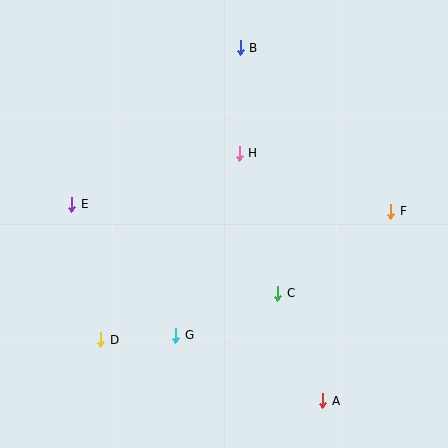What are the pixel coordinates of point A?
Point A is at (323, 401).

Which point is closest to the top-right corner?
Point B is closest to the top-right corner.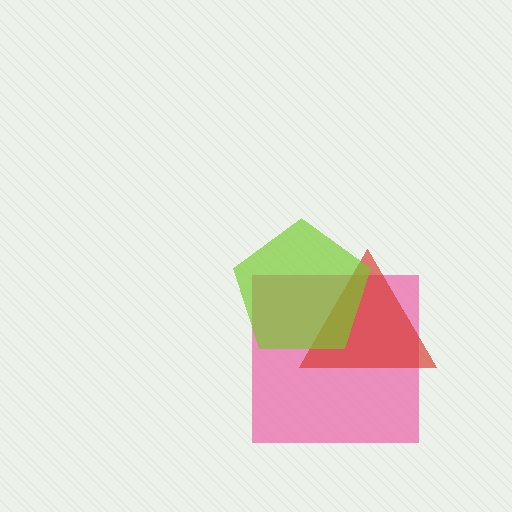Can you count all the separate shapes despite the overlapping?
Yes, there are 3 separate shapes.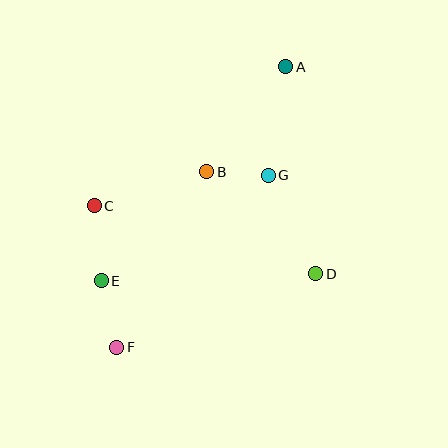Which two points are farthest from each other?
Points A and F are farthest from each other.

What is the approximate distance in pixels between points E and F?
The distance between E and F is approximately 68 pixels.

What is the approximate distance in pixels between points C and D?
The distance between C and D is approximately 232 pixels.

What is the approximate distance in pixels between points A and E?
The distance between A and E is approximately 283 pixels.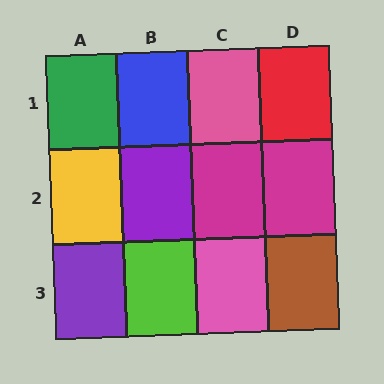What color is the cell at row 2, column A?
Yellow.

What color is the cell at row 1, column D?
Red.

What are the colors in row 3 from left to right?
Purple, lime, pink, brown.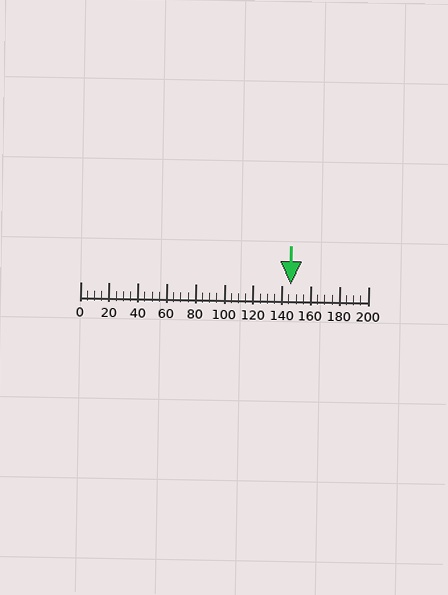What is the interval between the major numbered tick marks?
The major tick marks are spaced 20 units apart.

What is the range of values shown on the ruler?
The ruler shows values from 0 to 200.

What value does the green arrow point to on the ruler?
The green arrow points to approximately 146.